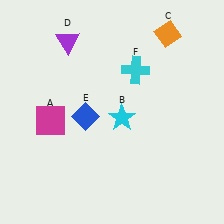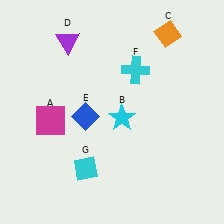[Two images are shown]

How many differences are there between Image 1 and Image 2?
There is 1 difference between the two images.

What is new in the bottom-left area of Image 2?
A cyan diamond (G) was added in the bottom-left area of Image 2.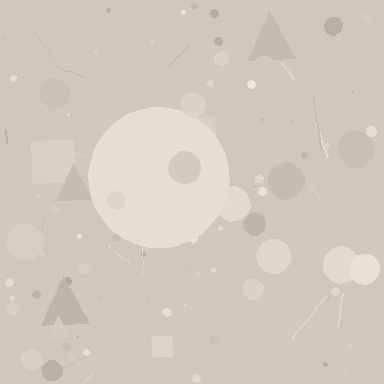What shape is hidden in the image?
A circle is hidden in the image.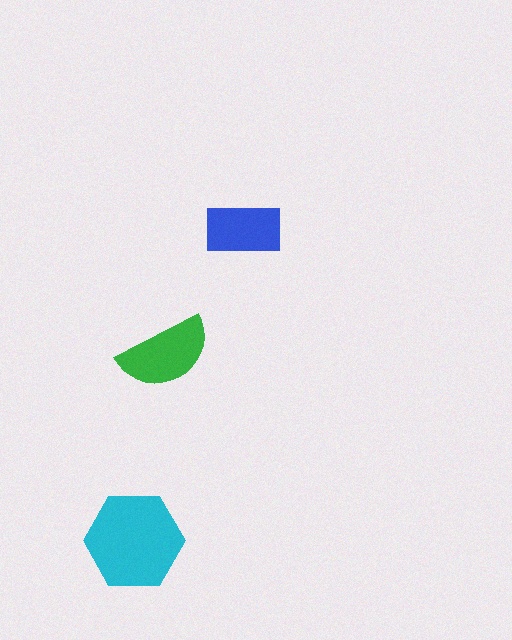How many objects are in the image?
There are 3 objects in the image.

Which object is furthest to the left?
The cyan hexagon is leftmost.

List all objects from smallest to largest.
The blue rectangle, the green semicircle, the cyan hexagon.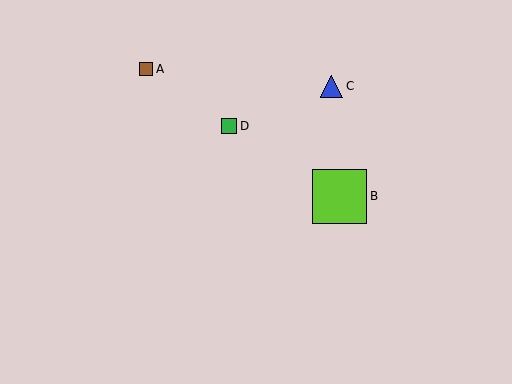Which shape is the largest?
The lime square (labeled B) is the largest.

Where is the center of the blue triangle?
The center of the blue triangle is at (331, 86).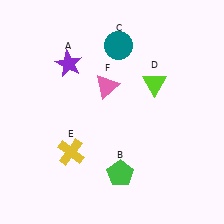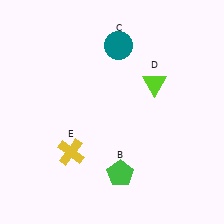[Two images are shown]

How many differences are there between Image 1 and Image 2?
There are 2 differences between the two images.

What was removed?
The purple star (A), the pink triangle (F) were removed in Image 2.